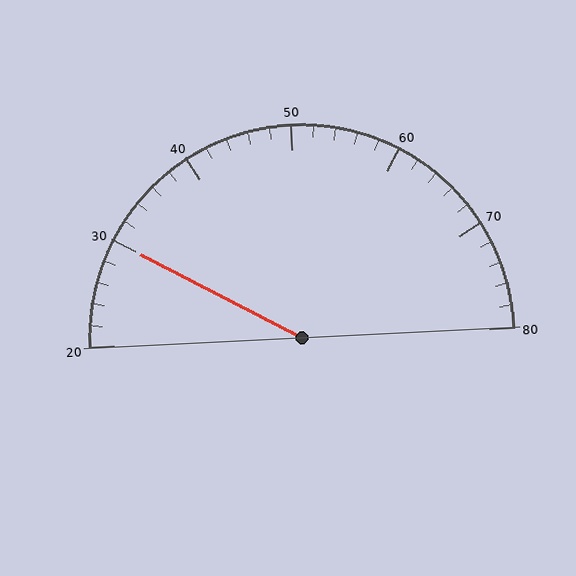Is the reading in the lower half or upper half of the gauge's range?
The reading is in the lower half of the range (20 to 80).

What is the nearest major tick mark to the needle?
The nearest major tick mark is 30.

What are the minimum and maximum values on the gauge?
The gauge ranges from 20 to 80.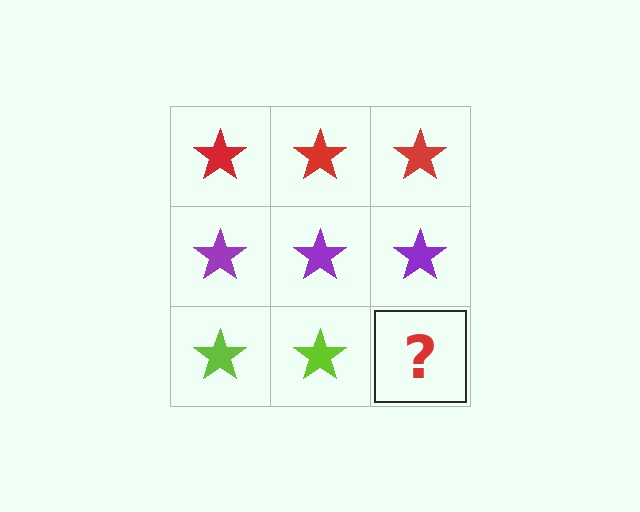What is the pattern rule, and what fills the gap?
The rule is that each row has a consistent color. The gap should be filled with a lime star.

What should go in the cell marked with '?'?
The missing cell should contain a lime star.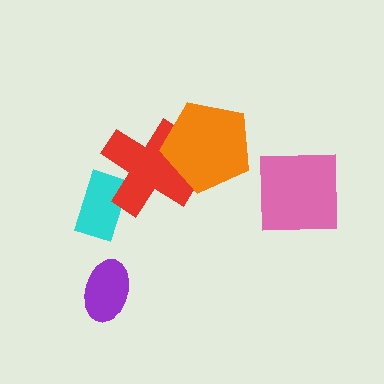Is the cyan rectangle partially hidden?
Yes, it is partially covered by another shape.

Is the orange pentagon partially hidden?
No, no other shape covers it.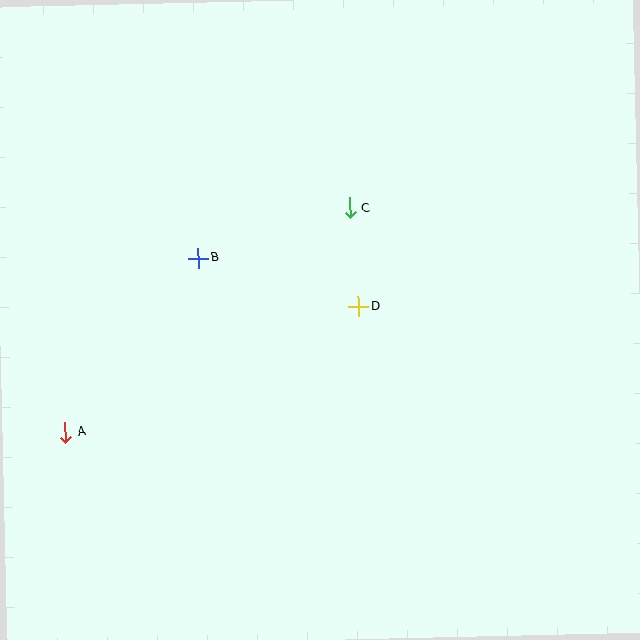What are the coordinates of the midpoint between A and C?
The midpoint between A and C is at (208, 320).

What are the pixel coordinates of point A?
Point A is at (65, 432).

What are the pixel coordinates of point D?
Point D is at (358, 306).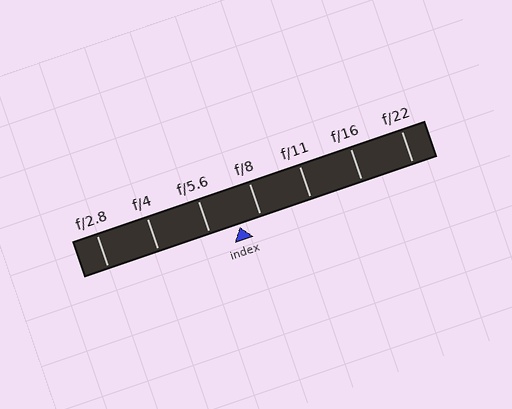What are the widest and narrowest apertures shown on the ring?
The widest aperture shown is f/2.8 and the narrowest is f/22.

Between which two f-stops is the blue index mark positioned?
The index mark is between f/5.6 and f/8.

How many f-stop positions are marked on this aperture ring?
There are 7 f-stop positions marked.